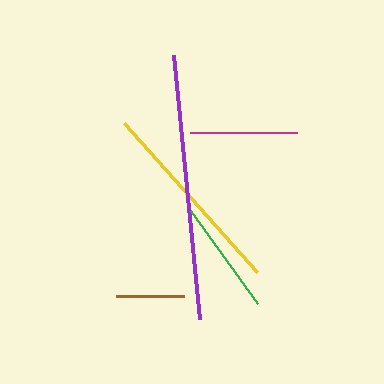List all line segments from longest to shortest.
From longest to shortest: purple, yellow, green, magenta, brown.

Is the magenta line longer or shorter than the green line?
The green line is longer than the magenta line.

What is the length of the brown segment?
The brown segment is approximately 67 pixels long.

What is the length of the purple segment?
The purple segment is approximately 265 pixels long.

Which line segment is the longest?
The purple line is the longest at approximately 265 pixels.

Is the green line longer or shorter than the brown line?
The green line is longer than the brown line.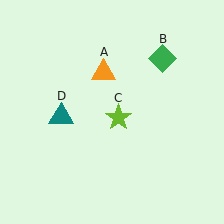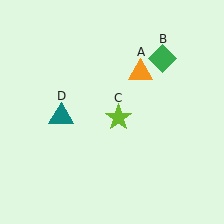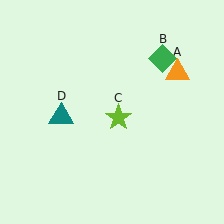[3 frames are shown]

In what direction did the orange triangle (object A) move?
The orange triangle (object A) moved right.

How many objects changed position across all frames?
1 object changed position: orange triangle (object A).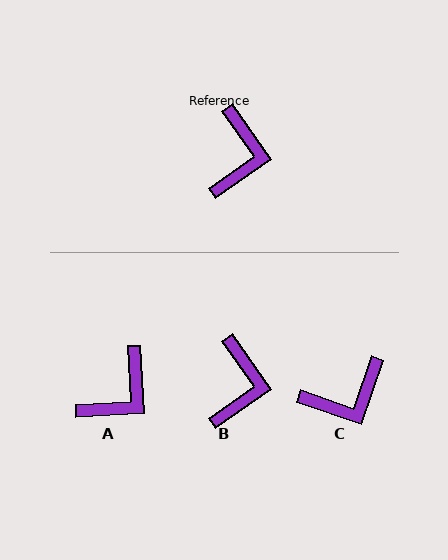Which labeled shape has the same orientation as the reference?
B.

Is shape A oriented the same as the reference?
No, it is off by about 32 degrees.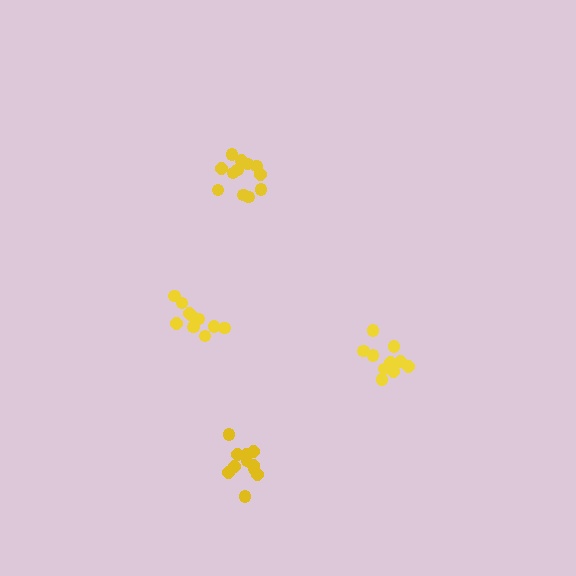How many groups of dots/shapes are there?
There are 4 groups.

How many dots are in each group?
Group 1: 10 dots, Group 2: 12 dots, Group 3: 11 dots, Group 4: 10 dots (43 total).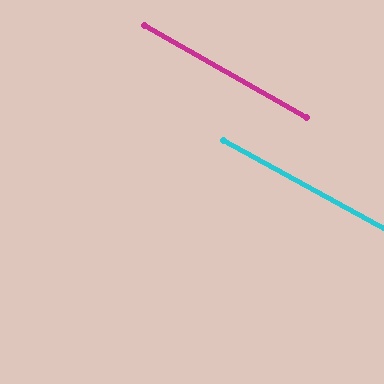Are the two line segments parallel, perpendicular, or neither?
Parallel — their directions differ by only 0.6°.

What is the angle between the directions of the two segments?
Approximately 1 degree.